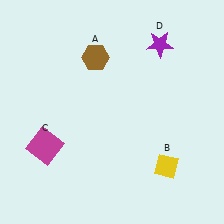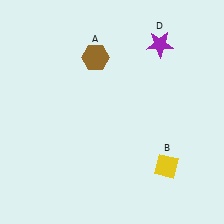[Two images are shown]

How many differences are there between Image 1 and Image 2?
There is 1 difference between the two images.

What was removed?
The magenta square (C) was removed in Image 2.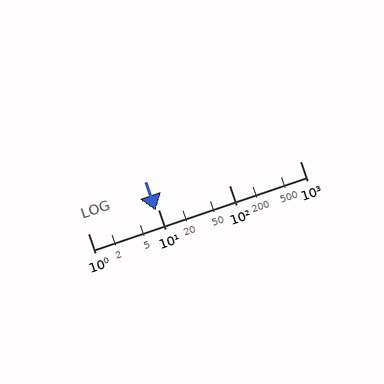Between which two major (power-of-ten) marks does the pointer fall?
The pointer is between 1 and 10.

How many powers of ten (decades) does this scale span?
The scale spans 3 decades, from 1 to 1000.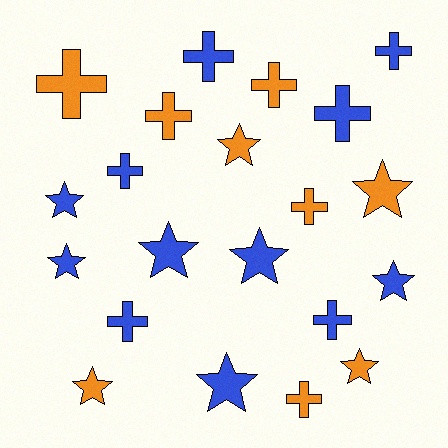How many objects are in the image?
There are 21 objects.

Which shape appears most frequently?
Cross, with 11 objects.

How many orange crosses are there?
There are 5 orange crosses.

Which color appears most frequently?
Blue, with 12 objects.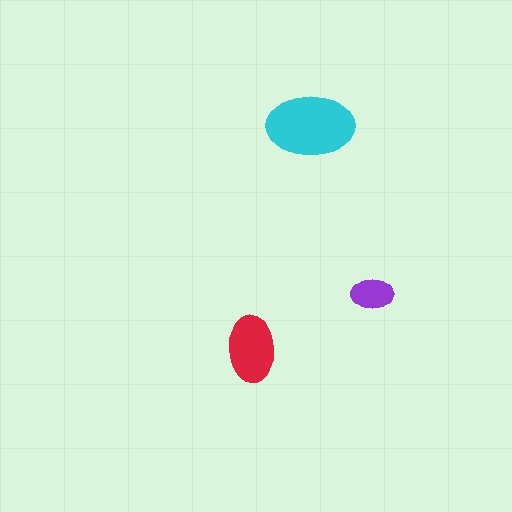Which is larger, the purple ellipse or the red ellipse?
The red one.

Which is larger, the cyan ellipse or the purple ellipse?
The cyan one.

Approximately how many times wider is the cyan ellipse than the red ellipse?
About 1.5 times wider.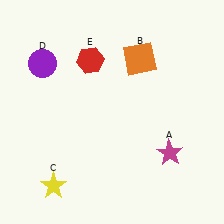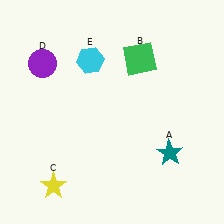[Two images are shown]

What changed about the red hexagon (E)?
In Image 1, E is red. In Image 2, it changed to cyan.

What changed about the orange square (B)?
In Image 1, B is orange. In Image 2, it changed to green.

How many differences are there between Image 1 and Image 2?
There are 3 differences between the two images.